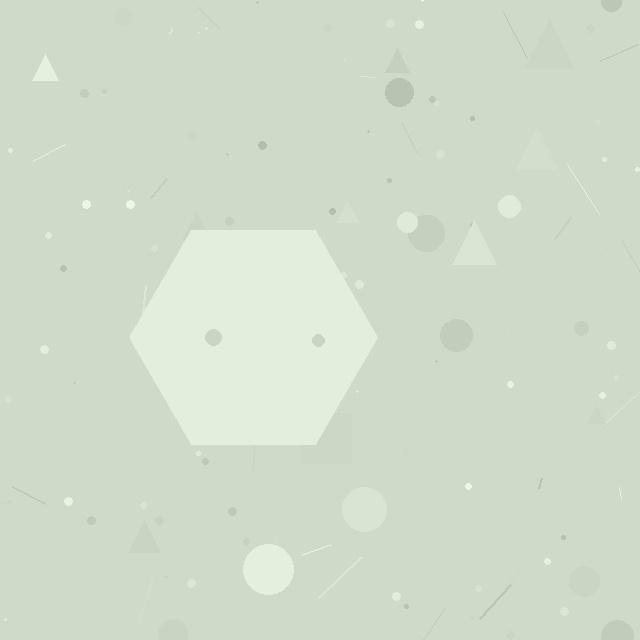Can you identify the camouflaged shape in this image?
The camouflaged shape is a hexagon.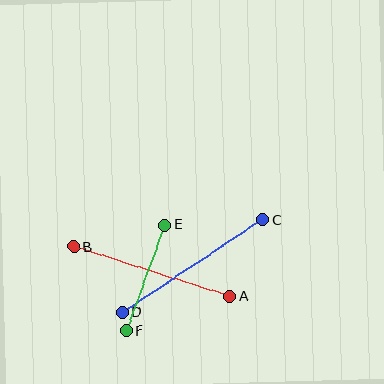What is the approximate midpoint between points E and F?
The midpoint is at approximately (145, 278) pixels.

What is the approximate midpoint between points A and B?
The midpoint is at approximately (152, 271) pixels.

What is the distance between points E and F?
The distance is approximately 112 pixels.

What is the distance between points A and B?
The distance is approximately 163 pixels.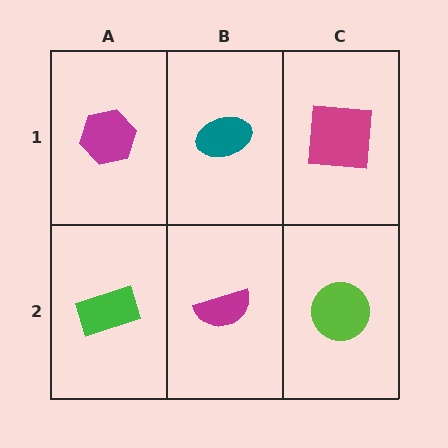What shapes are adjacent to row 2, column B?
A teal ellipse (row 1, column B), a green rectangle (row 2, column A), a lime circle (row 2, column C).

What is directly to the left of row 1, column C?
A teal ellipse.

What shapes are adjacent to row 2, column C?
A magenta square (row 1, column C), a magenta semicircle (row 2, column B).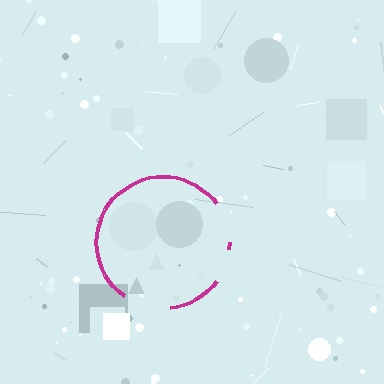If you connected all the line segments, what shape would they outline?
They would outline a circle.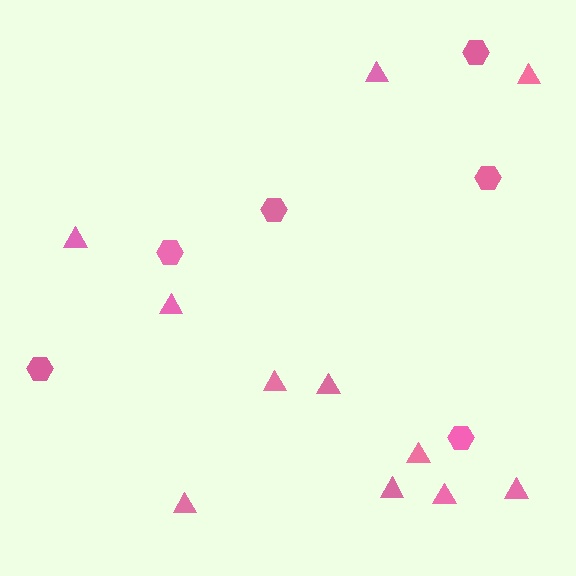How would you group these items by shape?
There are 2 groups: one group of hexagons (6) and one group of triangles (11).